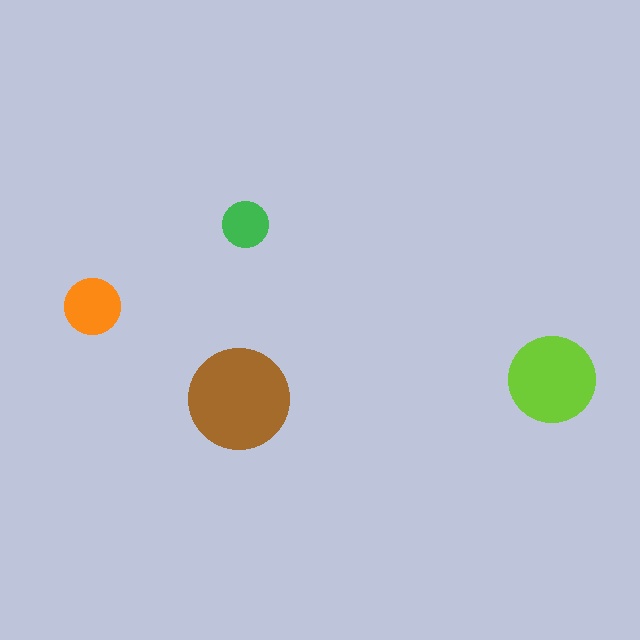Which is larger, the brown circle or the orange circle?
The brown one.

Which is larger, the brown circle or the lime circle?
The brown one.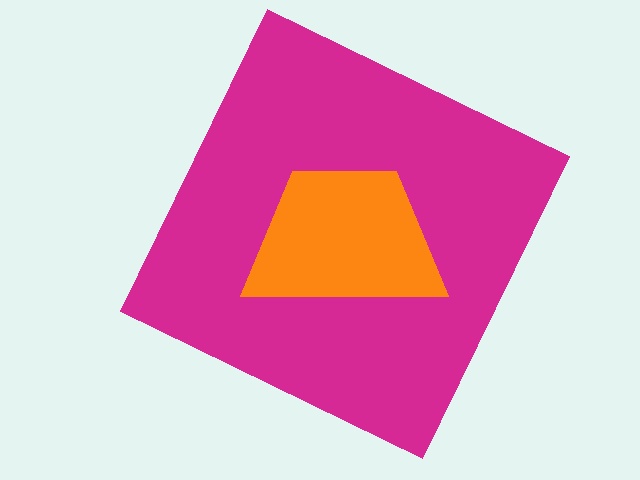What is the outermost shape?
The magenta square.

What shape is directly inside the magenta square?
The orange trapezoid.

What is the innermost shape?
The orange trapezoid.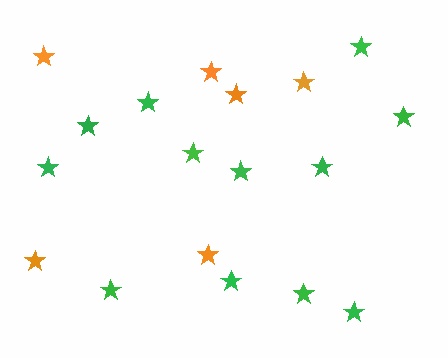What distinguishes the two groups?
There are 2 groups: one group of orange stars (6) and one group of green stars (12).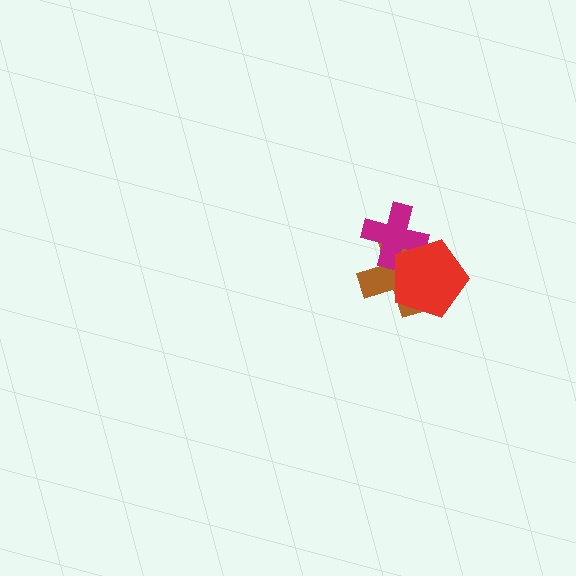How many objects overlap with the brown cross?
2 objects overlap with the brown cross.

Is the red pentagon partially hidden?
No, no other shape covers it.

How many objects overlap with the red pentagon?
2 objects overlap with the red pentagon.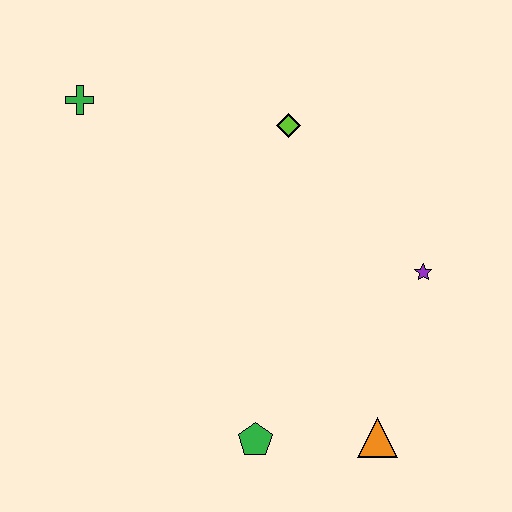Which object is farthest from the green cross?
The orange triangle is farthest from the green cross.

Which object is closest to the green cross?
The lime diamond is closest to the green cross.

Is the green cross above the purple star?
Yes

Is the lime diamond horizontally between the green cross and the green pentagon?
No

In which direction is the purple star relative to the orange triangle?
The purple star is above the orange triangle.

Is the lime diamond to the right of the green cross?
Yes